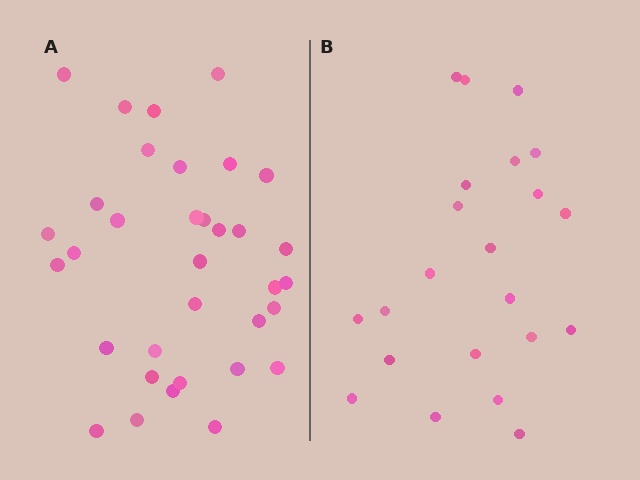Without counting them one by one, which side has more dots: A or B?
Region A (the left region) has more dots.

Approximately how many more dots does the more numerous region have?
Region A has roughly 12 or so more dots than region B.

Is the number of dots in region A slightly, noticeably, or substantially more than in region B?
Region A has substantially more. The ratio is roughly 1.5 to 1.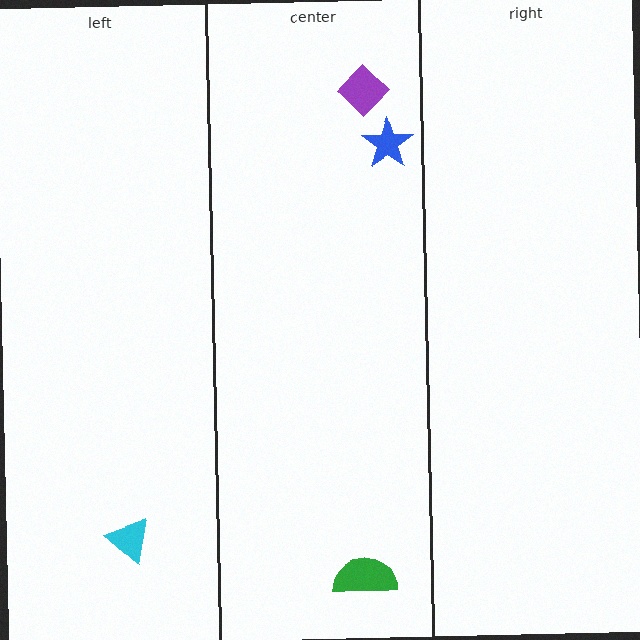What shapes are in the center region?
The green semicircle, the purple diamond, the blue star.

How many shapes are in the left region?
1.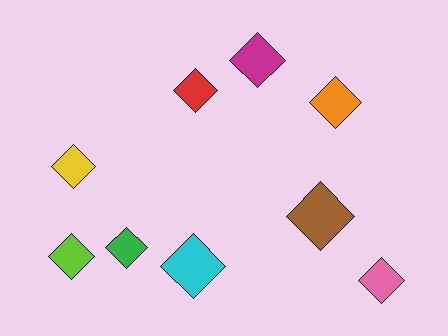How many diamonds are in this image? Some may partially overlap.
There are 9 diamonds.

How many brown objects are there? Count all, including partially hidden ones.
There is 1 brown object.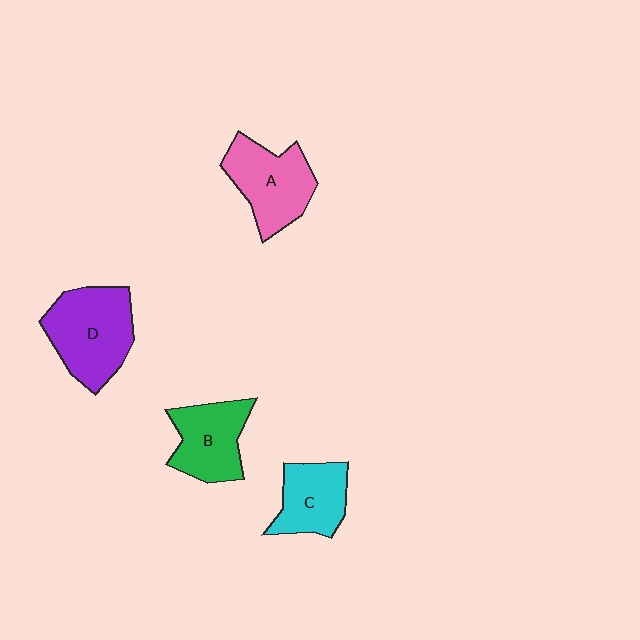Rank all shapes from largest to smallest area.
From largest to smallest: D (purple), A (pink), B (green), C (cyan).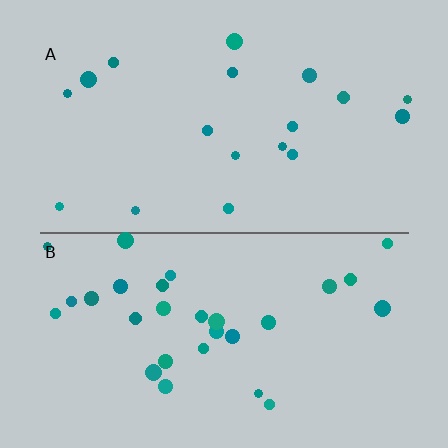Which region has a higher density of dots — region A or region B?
B (the bottom).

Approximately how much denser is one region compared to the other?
Approximately 1.6× — region B over region A.